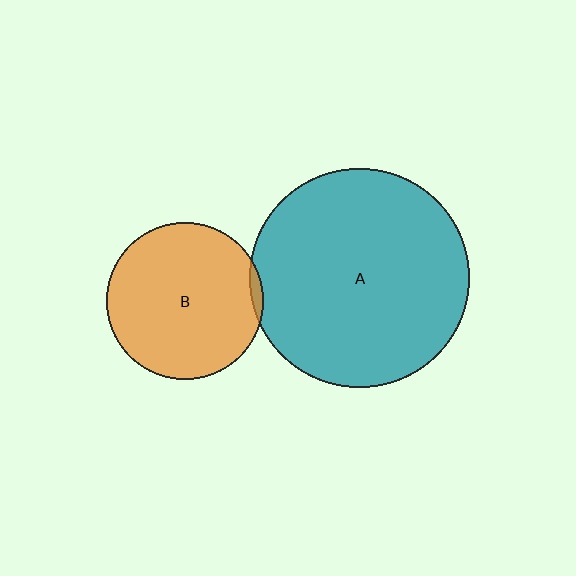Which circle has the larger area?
Circle A (teal).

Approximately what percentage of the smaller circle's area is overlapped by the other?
Approximately 5%.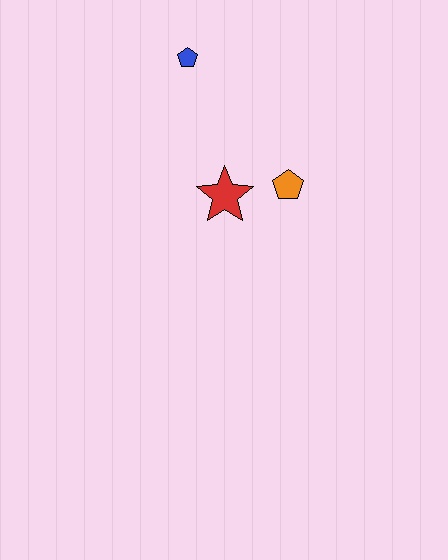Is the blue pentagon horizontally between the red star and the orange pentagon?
No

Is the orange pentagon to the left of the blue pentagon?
No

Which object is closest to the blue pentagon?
The red star is closest to the blue pentagon.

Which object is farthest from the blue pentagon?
The orange pentagon is farthest from the blue pentagon.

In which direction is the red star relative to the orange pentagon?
The red star is to the left of the orange pentagon.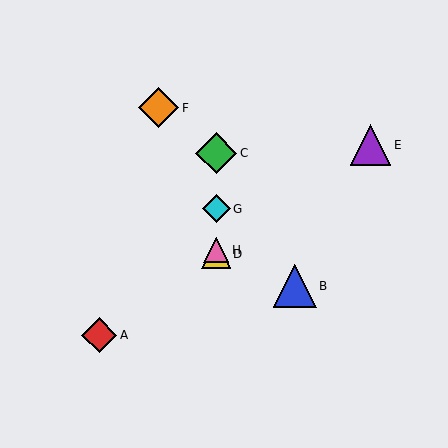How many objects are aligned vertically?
4 objects (C, D, G, H) are aligned vertically.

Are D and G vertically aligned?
Yes, both are at x≈216.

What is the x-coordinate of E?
Object E is at x≈371.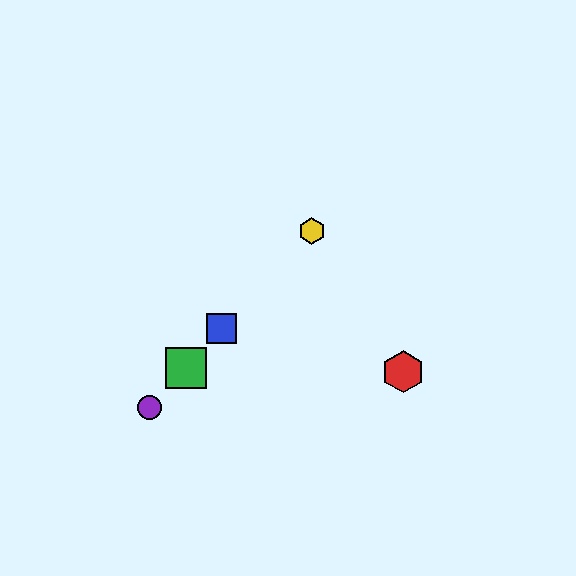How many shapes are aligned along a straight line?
4 shapes (the blue square, the green square, the yellow hexagon, the purple circle) are aligned along a straight line.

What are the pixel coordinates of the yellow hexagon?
The yellow hexagon is at (312, 231).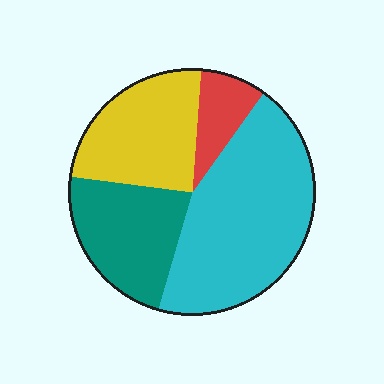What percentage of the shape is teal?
Teal takes up about one quarter (1/4) of the shape.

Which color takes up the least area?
Red, at roughly 10%.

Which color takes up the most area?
Cyan, at roughly 45%.